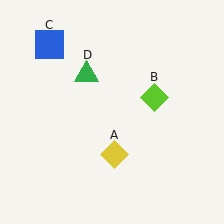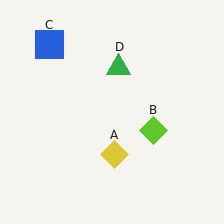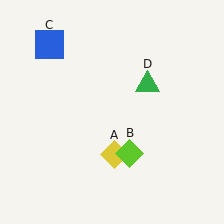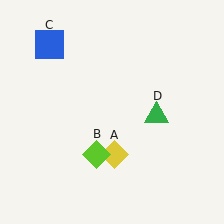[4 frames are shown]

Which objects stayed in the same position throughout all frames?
Yellow diamond (object A) and blue square (object C) remained stationary.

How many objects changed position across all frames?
2 objects changed position: lime diamond (object B), green triangle (object D).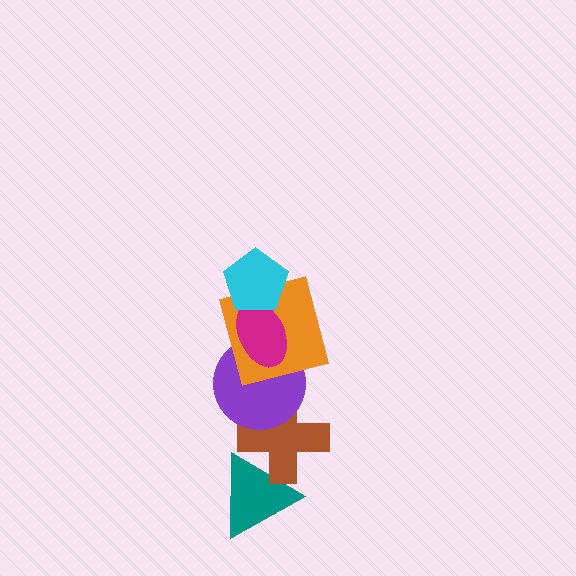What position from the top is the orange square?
The orange square is 3rd from the top.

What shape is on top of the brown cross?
The purple circle is on top of the brown cross.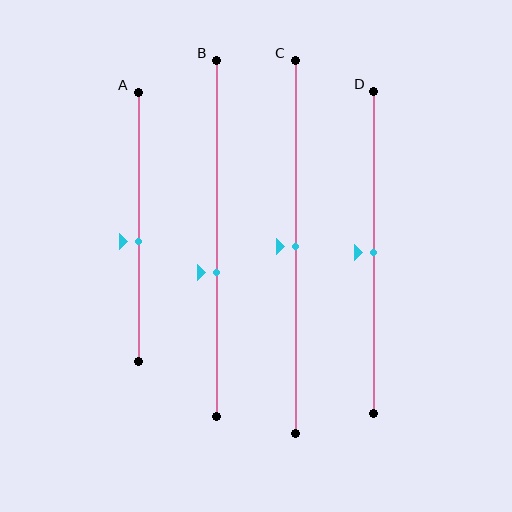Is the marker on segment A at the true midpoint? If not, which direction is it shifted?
No, the marker on segment A is shifted downward by about 6% of the segment length.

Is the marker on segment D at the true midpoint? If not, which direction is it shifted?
Yes, the marker on segment D is at the true midpoint.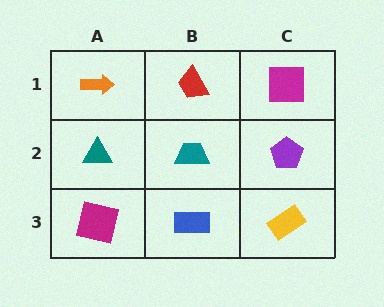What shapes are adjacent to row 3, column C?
A purple pentagon (row 2, column C), a blue rectangle (row 3, column B).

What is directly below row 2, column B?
A blue rectangle.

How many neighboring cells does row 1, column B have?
3.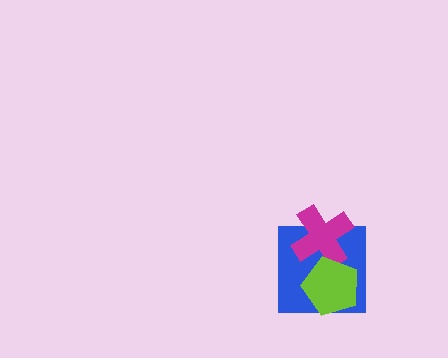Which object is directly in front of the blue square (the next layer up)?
The magenta cross is directly in front of the blue square.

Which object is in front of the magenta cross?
The lime pentagon is in front of the magenta cross.